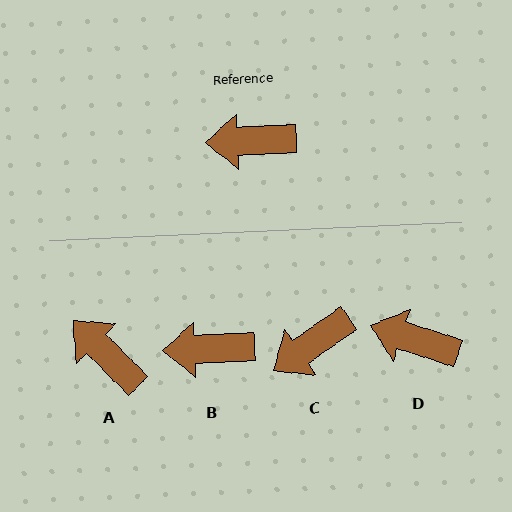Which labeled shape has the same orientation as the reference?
B.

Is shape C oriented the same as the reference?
No, it is off by about 32 degrees.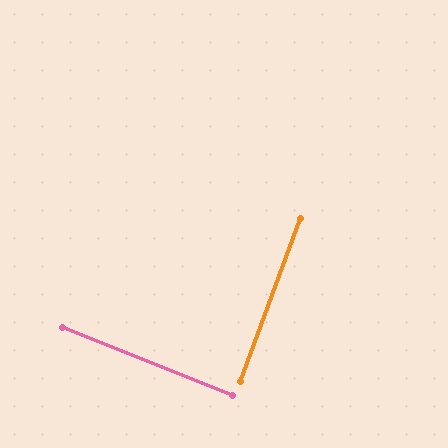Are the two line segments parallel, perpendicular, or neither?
Perpendicular — they meet at approximately 88°.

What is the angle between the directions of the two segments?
Approximately 88 degrees.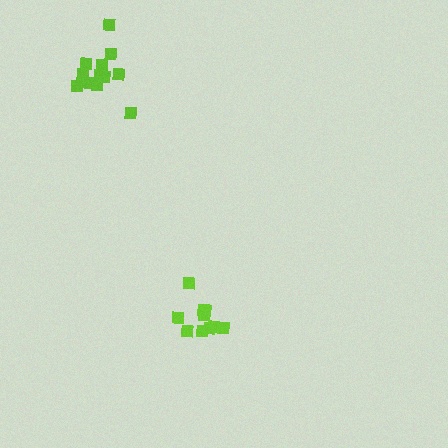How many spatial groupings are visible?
There are 2 spatial groupings.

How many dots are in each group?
Group 1: 12 dots, Group 2: 10 dots (22 total).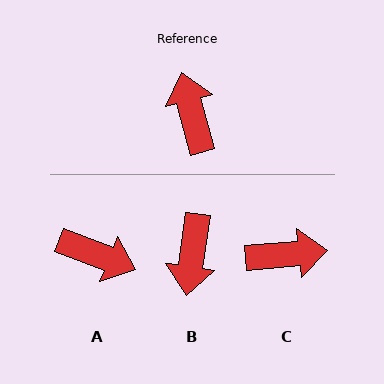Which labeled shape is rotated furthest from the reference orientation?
B, about 157 degrees away.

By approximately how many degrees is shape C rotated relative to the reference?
Approximately 100 degrees clockwise.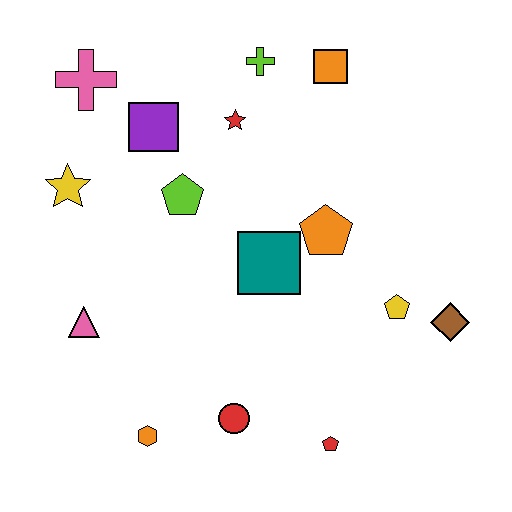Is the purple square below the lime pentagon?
No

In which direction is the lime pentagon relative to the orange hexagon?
The lime pentagon is above the orange hexagon.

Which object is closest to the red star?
The lime cross is closest to the red star.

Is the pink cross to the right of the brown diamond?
No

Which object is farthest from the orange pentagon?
The pink cross is farthest from the orange pentagon.